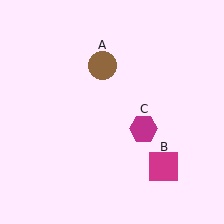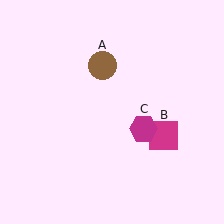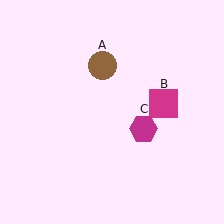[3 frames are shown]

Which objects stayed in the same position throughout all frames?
Brown circle (object A) and magenta hexagon (object C) remained stationary.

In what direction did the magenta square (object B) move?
The magenta square (object B) moved up.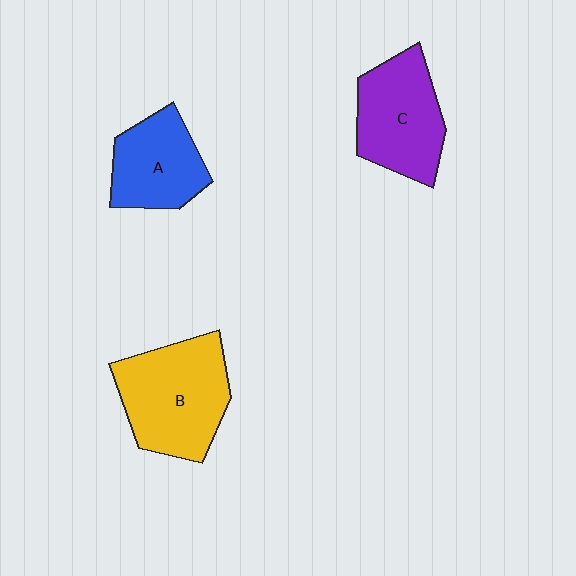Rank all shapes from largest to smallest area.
From largest to smallest: B (yellow), C (purple), A (blue).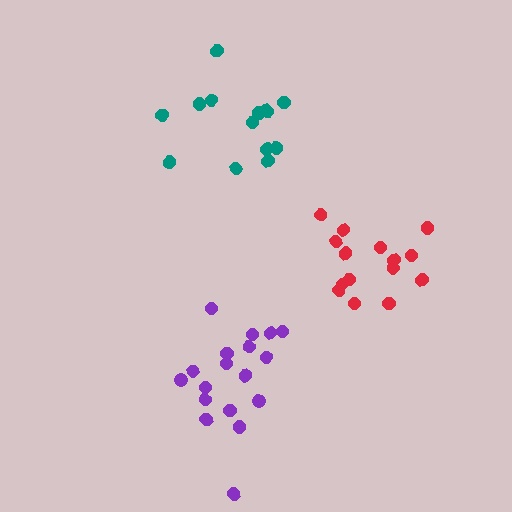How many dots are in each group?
Group 1: 18 dots, Group 2: 14 dots, Group 3: 15 dots (47 total).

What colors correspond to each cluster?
The clusters are colored: purple, teal, red.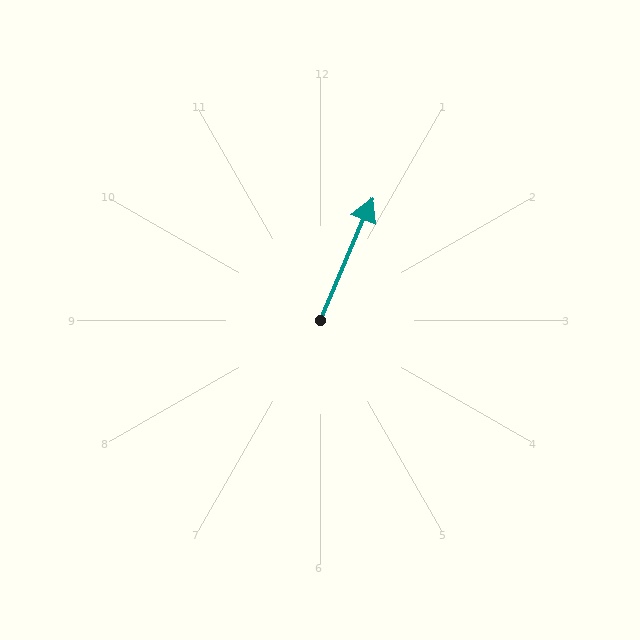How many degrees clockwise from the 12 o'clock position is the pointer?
Approximately 23 degrees.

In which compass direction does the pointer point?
Northeast.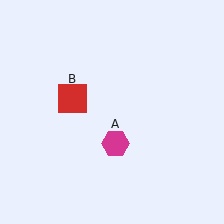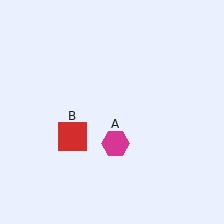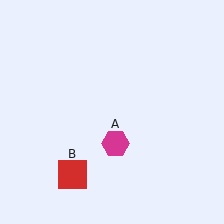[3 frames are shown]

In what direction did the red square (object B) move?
The red square (object B) moved down.